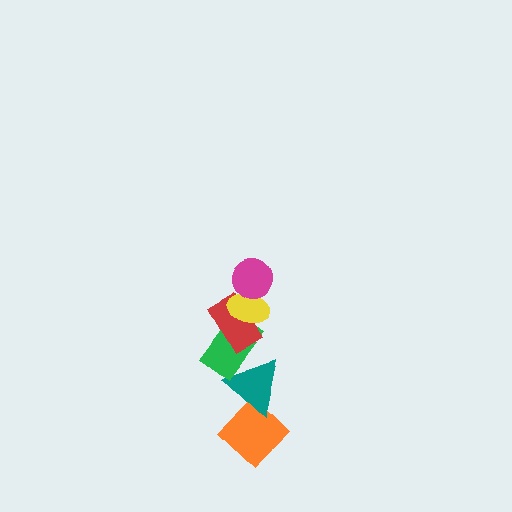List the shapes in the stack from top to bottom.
From top to bottom: the magenta circle, the yellow ellipse, the red rectangle, the green rectangle, the teal triangle, the orange diamond.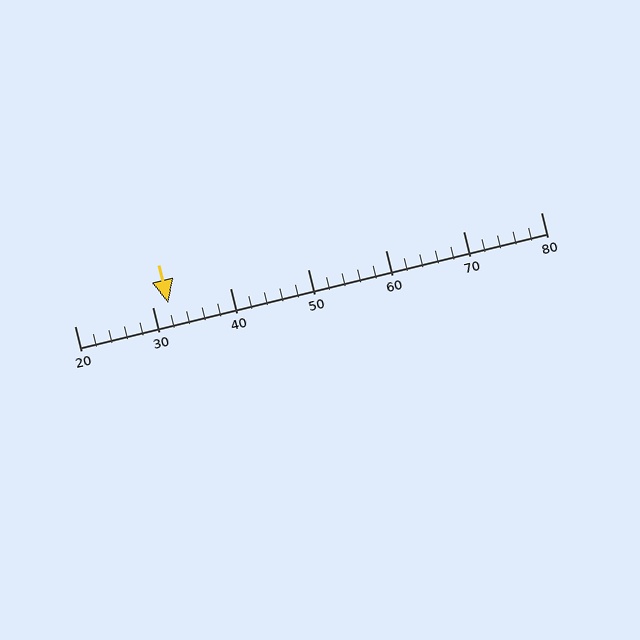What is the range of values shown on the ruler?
The ruler shows values from 20 to 80.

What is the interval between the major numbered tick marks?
The major tick marks are spaced 10 units apart.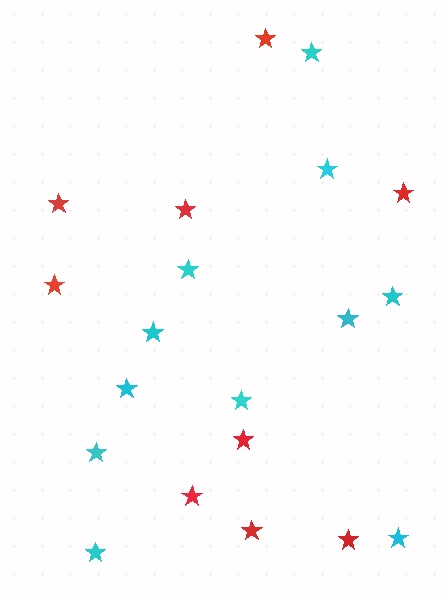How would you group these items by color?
There are 2 groups: one group of red stars (9) and one group of cyan stars (11).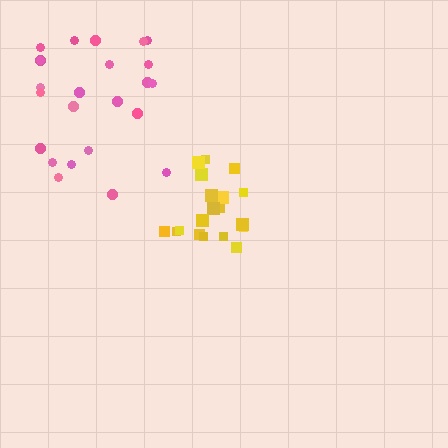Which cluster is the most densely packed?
Yellow.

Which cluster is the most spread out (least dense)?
Pink.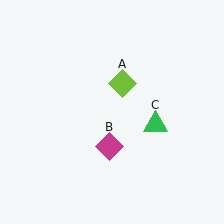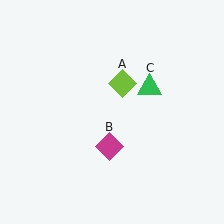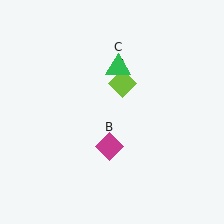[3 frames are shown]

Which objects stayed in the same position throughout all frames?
Lime diamond (object A) and magenta diamond (object B) remained stationary.